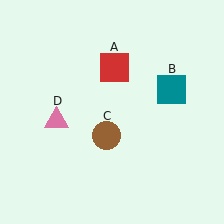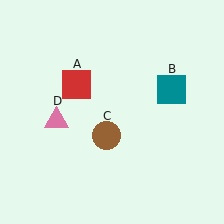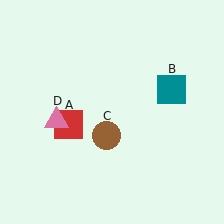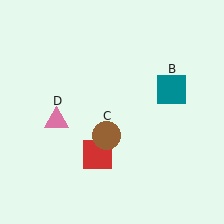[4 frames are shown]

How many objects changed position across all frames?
1 object changed position: red square (object A).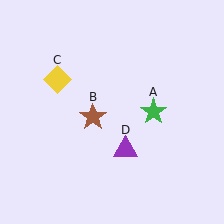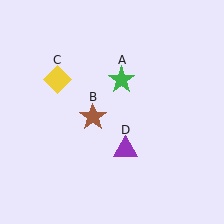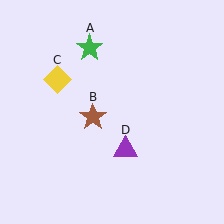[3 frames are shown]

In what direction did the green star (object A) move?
The green star (object A) moved up and to the left.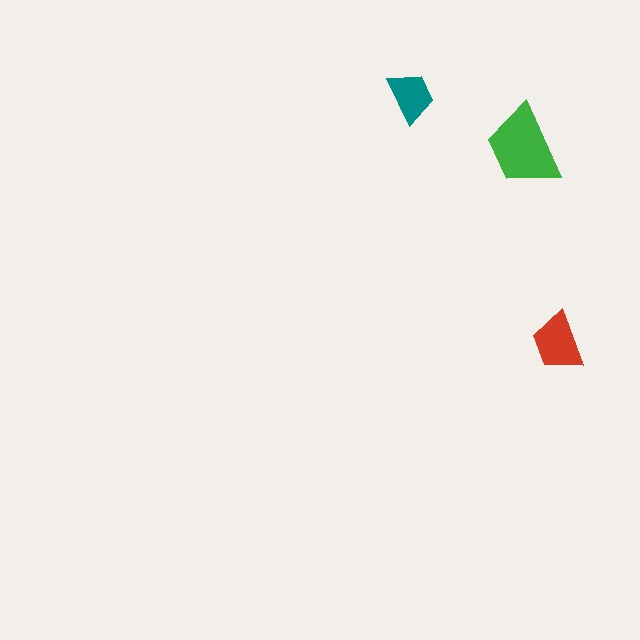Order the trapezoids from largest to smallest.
the green one, the red one, the teal one.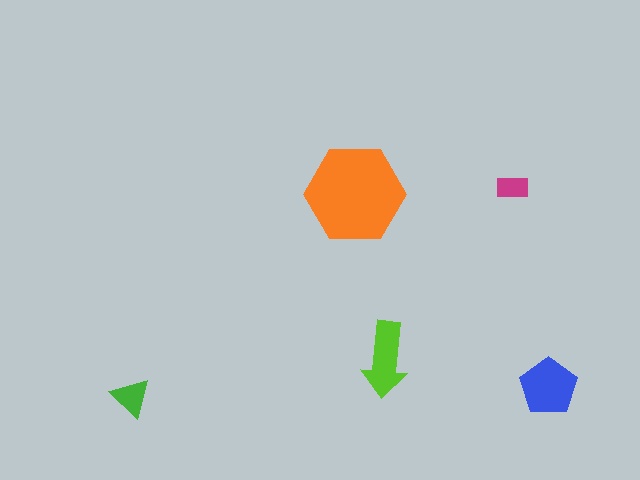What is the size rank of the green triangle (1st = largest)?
4th.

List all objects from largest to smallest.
The orange hexagon, the blue pentagon, the lime arrow, the green triangle, the magenta rectangle.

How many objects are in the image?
There are 5 objects in the image.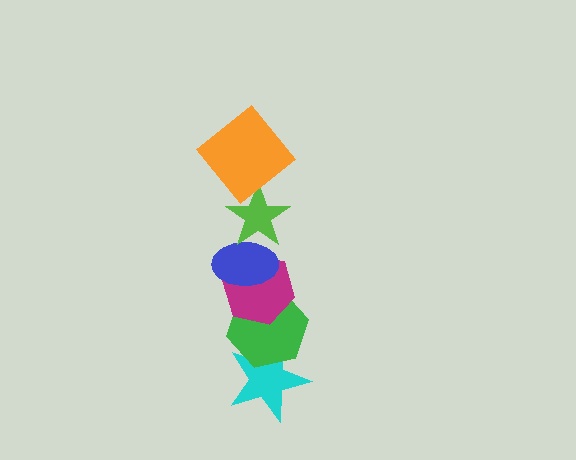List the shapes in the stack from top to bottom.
From top to bottom: the orange diamond, the lime star, the blue ellipse, the magenta hexagon, the green hexagon, the cyan star.